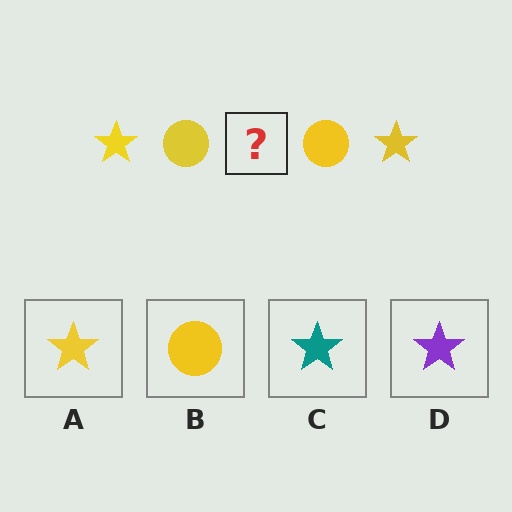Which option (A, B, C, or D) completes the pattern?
A.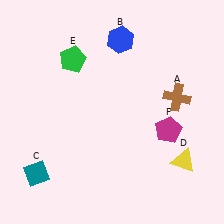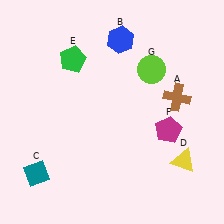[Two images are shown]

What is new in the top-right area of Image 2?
A lime circle (G) was added in the top-right area of Image 2.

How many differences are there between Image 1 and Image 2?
There is 1 difference between the two images.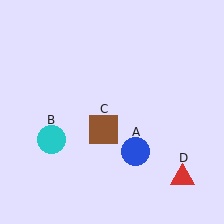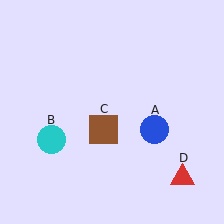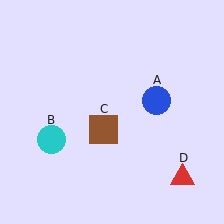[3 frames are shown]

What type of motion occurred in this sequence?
The blue circle (object A) rotated counterclockwise around the center of the scene.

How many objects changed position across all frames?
1 object changed position: blue circle (object A).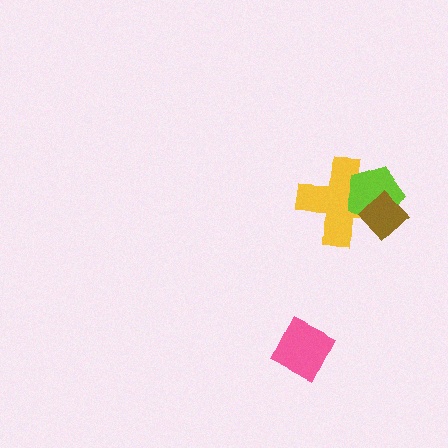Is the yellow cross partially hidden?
Yes, it is partially covered by another shape.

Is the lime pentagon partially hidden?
Yes, it is partially covered by another shape.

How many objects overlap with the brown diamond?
2 objects overlap with the brown diamond.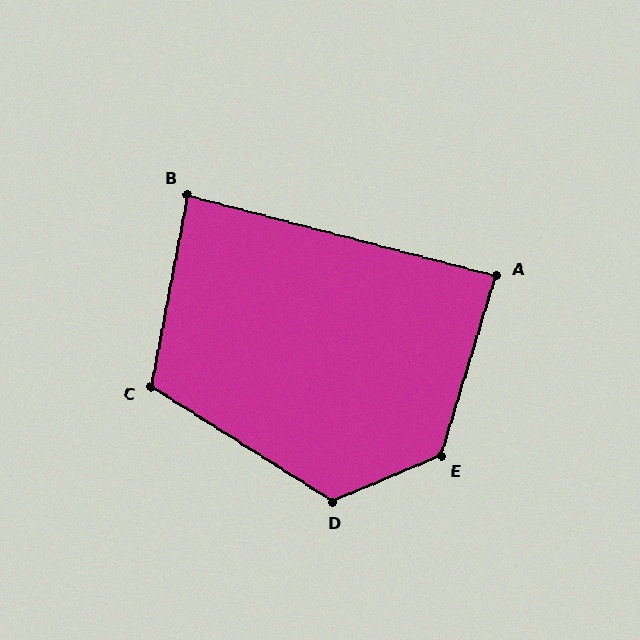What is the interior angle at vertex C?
Approximately 111 degrees (obtuse).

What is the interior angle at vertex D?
Approximately 125 degrees (obtuse).